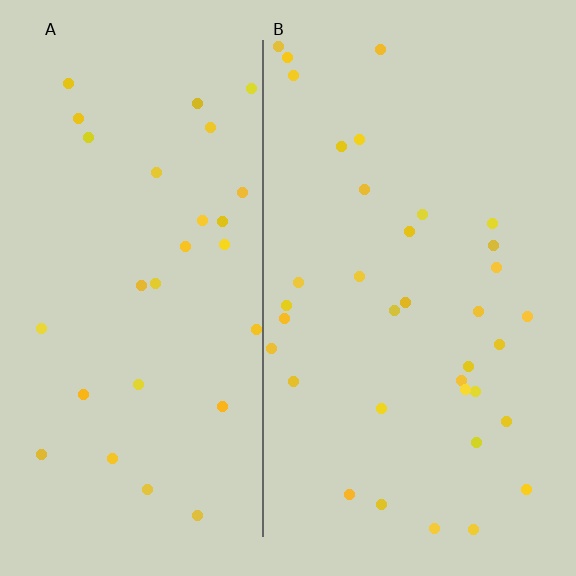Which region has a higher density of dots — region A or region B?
B (the right).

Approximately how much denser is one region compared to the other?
Approximately 1.2× — region B over region A.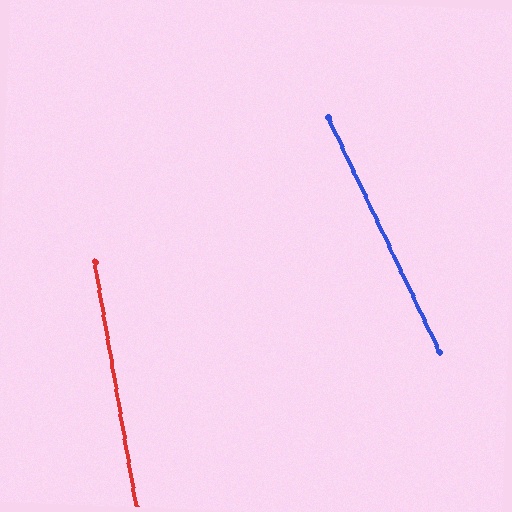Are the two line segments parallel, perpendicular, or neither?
Neither parallel nor perpendicular — they differ by about 16°.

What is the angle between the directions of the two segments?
Approximately 16 degrees.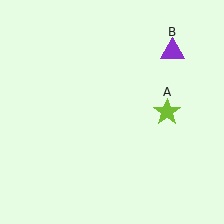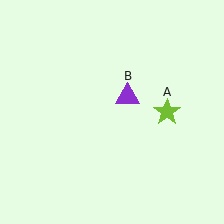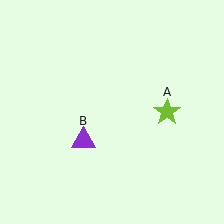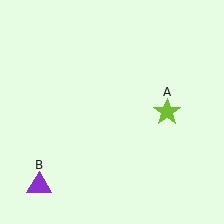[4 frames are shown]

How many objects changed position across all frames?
1 object changed position: purple triangle (object B).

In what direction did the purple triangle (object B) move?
The purple triangle (object B) moved down and to the left.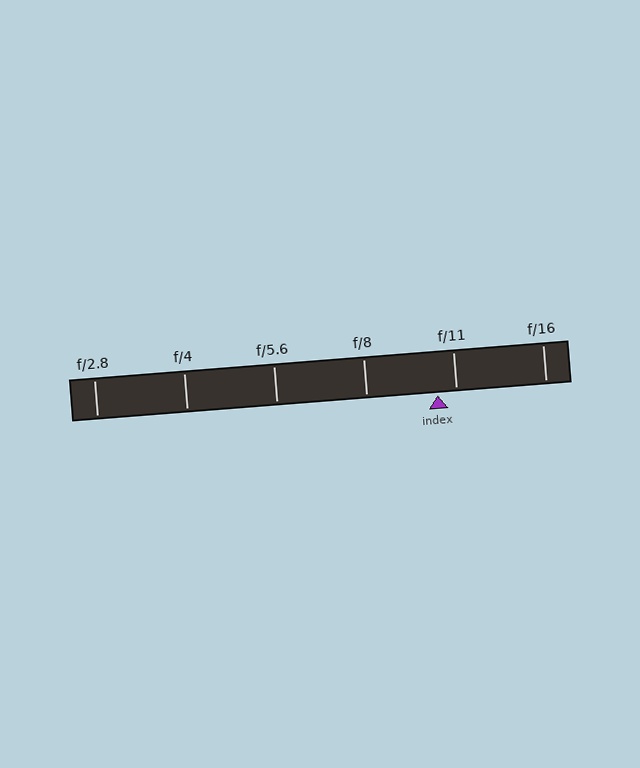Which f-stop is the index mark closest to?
The index mark is closest to f/11.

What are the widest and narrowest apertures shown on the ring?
The widest aperture shown is f/2.8 and the narrowest is f/16.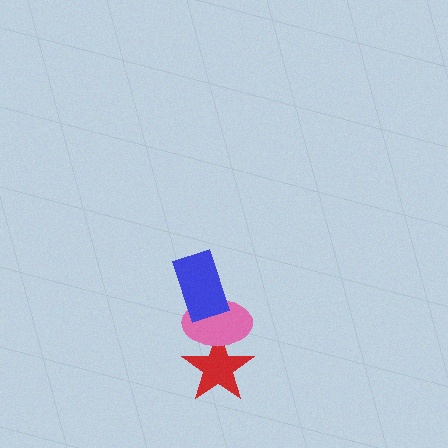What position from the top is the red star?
The red star is 3rd from the top.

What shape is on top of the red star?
The pink ellipse is on top of the red star.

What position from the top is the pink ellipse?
The pink ellipse is 2nd from the top.